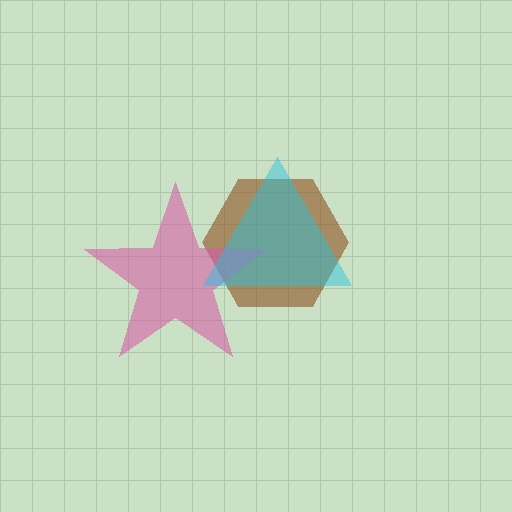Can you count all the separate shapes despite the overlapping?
Yes, there are 3 separate shapes.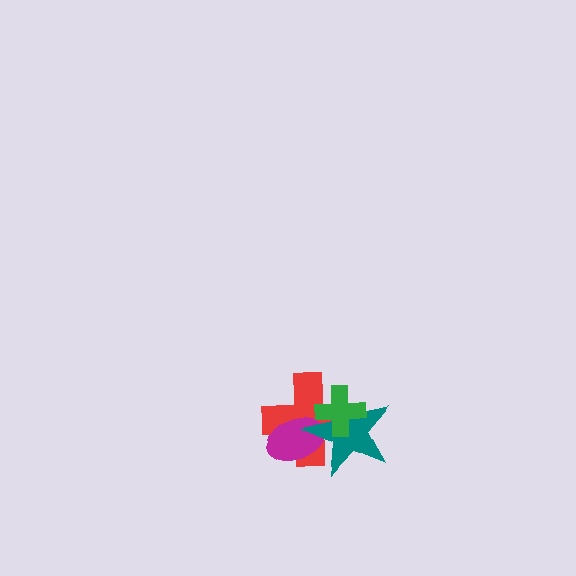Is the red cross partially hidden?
Yes, it is partially covered by another shape.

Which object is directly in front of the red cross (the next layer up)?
The magenta ellipse is directly in front of the red cross.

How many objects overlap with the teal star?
3 objects overlap with the teal star.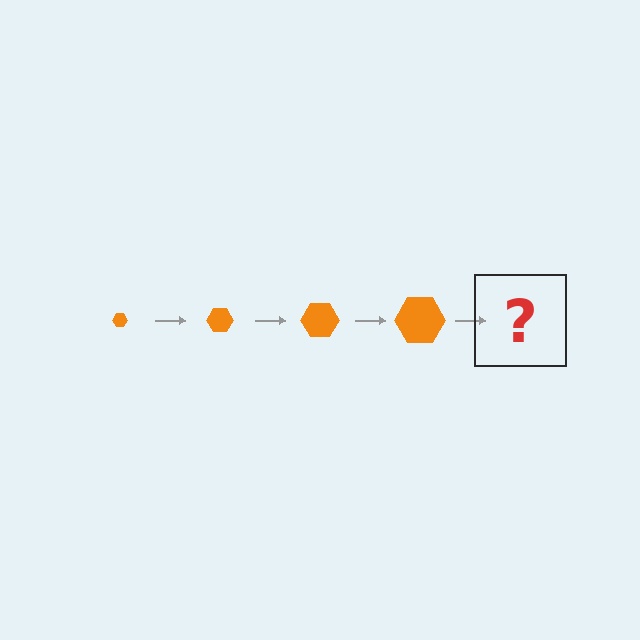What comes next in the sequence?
The next element should be an orange hexagon, larger than the previous one.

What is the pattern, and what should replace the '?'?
The pattern is that the hexagon gets progressively larger each step. The '?' should be an orange hexagon, larger than the previous one.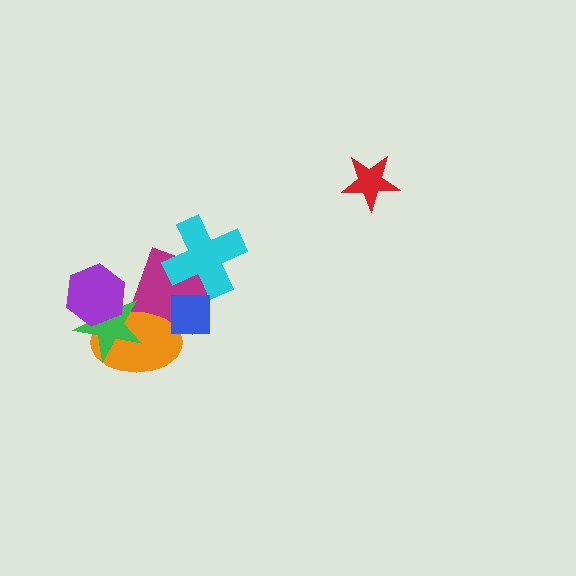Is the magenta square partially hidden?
Yes, it is partially covered by another shape.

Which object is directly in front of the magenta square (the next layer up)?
The cyan cross is directly in front of the magenta square.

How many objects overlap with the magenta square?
3 objects overlap with the magenta square.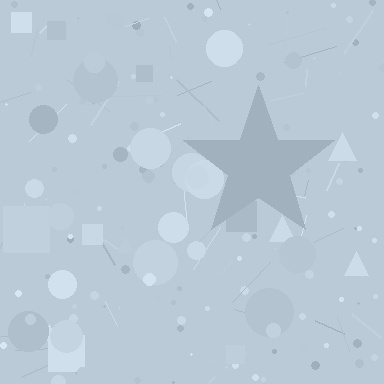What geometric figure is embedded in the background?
A star is embedded in the background.